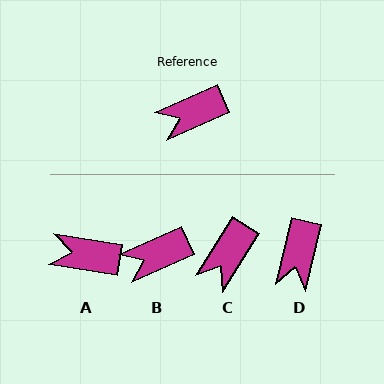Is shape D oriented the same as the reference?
No, it is off by about 53 degrees.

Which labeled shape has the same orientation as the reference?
B.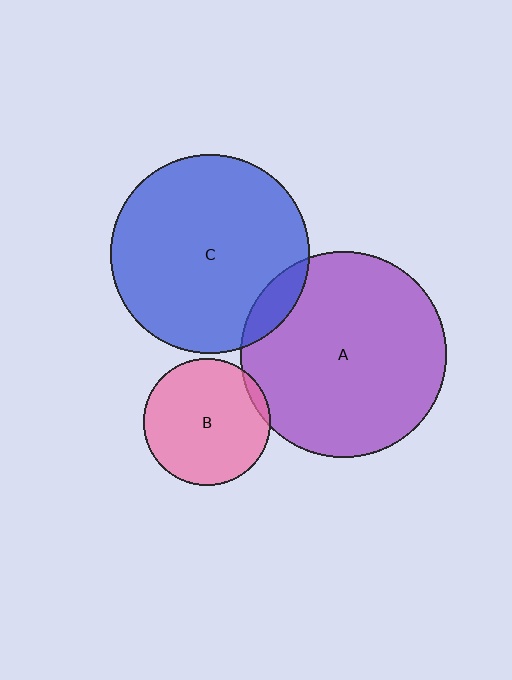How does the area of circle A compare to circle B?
Approximately 2.6 times.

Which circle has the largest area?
Circle A (purple).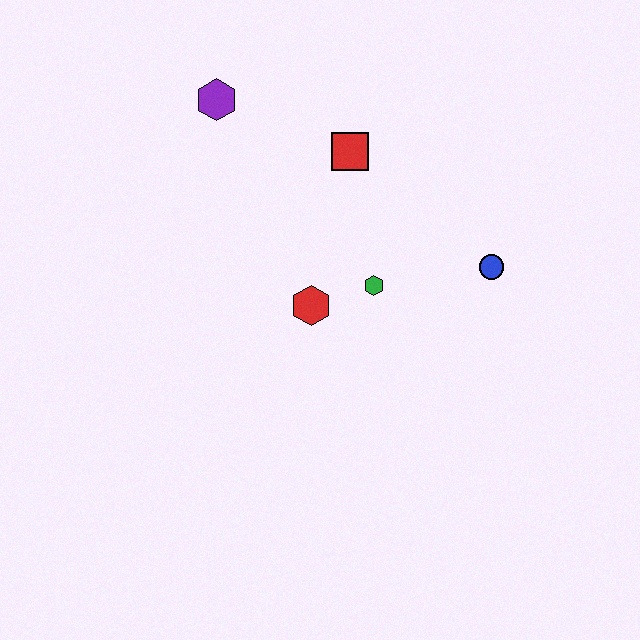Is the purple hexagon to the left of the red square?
Yes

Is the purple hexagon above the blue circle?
Yes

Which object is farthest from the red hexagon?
The purple hexagon is farthest from the red hexagon.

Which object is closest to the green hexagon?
The red hexagon is closest to the green hexagon.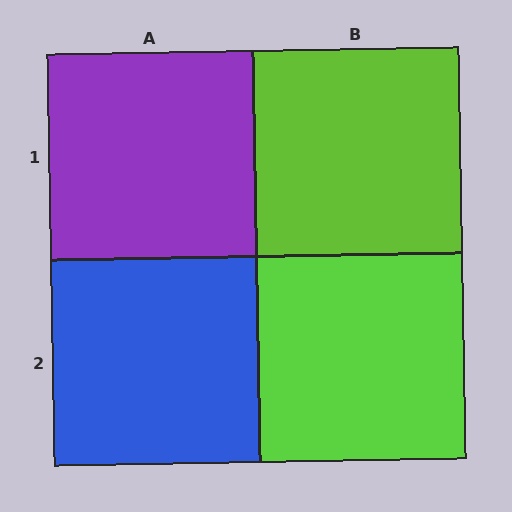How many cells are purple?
1 cell is purple.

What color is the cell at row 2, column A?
Blue.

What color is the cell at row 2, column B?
Lime.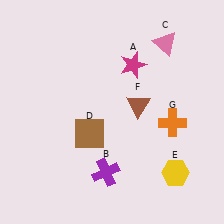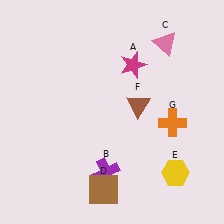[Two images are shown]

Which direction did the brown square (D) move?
The brown square (D) moved down.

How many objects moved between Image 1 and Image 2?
1 object moved between the two images.